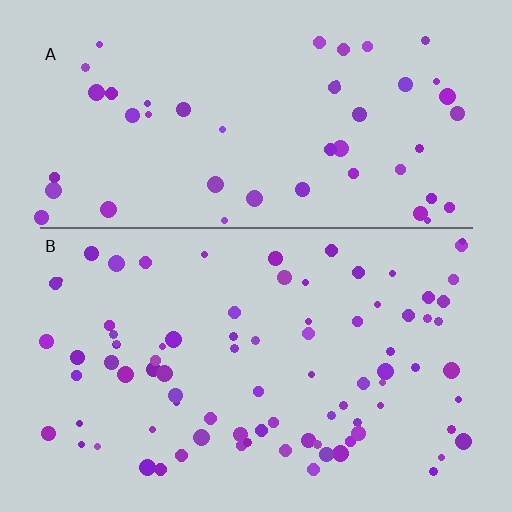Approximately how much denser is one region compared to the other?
Approximately 1.7× — region B over region A.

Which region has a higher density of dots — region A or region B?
B (the bottom).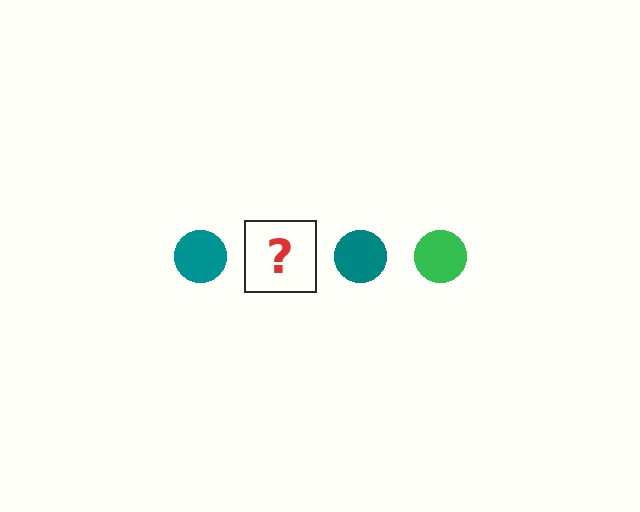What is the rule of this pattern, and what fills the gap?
The rule is that the pattern cycles through teal, green circles. The gap should be filled with a green circle.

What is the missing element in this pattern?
The missing element is a green circle.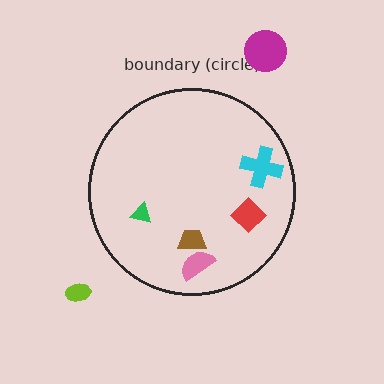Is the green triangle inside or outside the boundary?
Inside.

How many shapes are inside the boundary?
5 inside, 2 outside.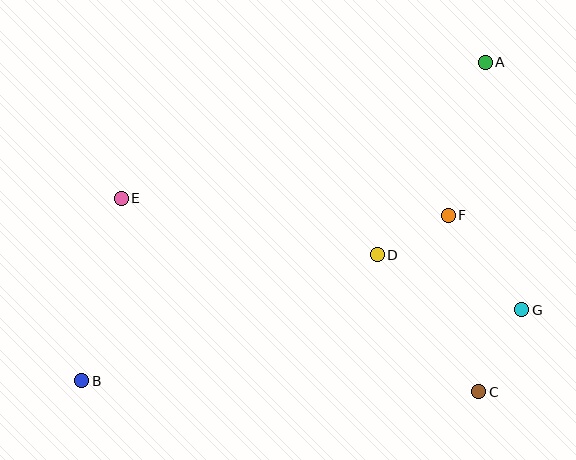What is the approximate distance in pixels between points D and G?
The distance between D and G is approximately 155 pixels.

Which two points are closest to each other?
Points D and F are closest to each other.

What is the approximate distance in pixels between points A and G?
The distance between A and G is approximately 250 pixels.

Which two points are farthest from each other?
Points A and B are farthest from each other.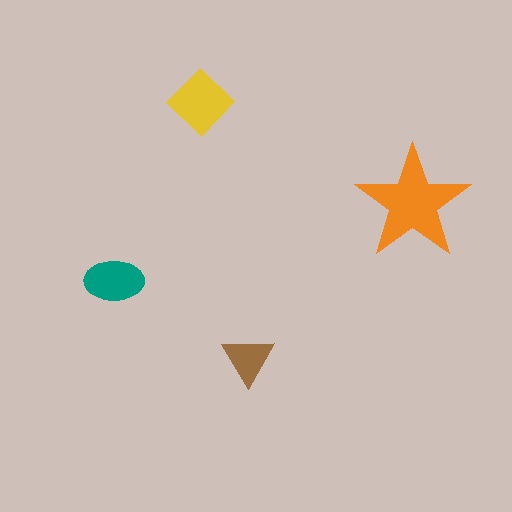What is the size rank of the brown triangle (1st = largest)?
4th.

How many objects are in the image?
There are 4 objects in the image.